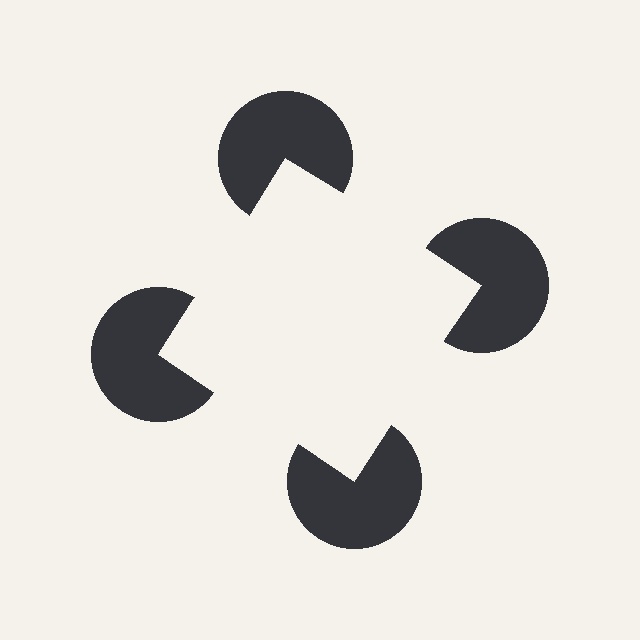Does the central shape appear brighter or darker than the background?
It typically appears slightly brighter than the background, even though no actual brightness change is drawn.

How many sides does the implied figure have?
4 sides.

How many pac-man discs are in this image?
There are 4 — one at each vertex of the illusory square.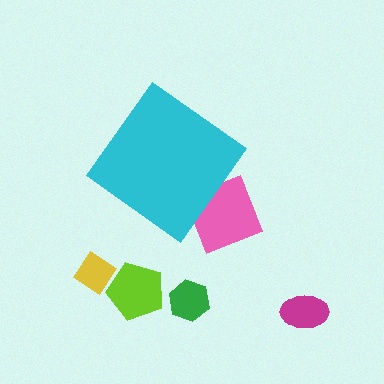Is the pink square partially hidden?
Yes, the pink square is partially hidden behind the cyan diamond.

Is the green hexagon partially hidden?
No, the green hexagon is fully visible.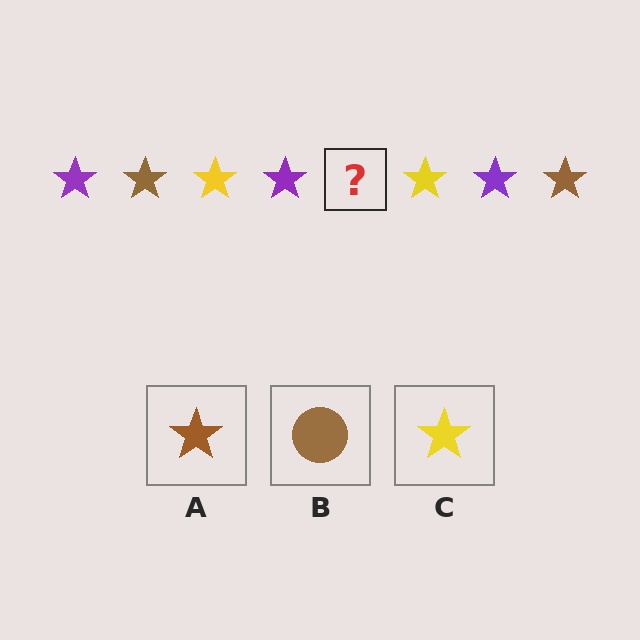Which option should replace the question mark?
Option A.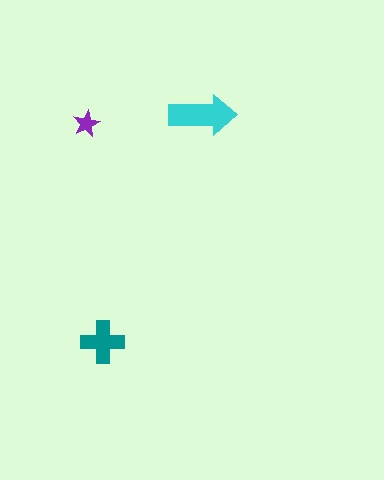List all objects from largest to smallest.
The cyan arrow, the teal cross, the purple star.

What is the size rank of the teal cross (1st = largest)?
2nd.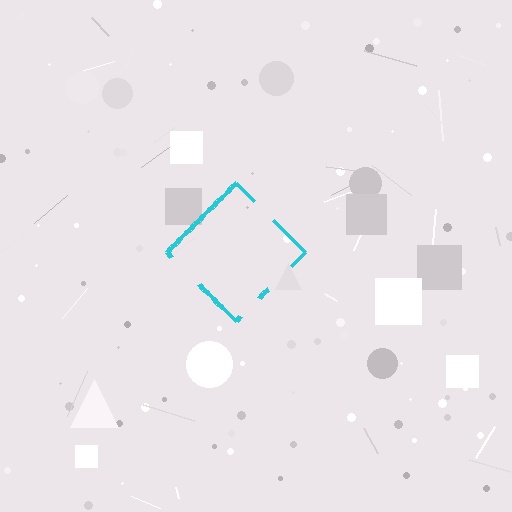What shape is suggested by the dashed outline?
The dashed outline suggests a diamond.